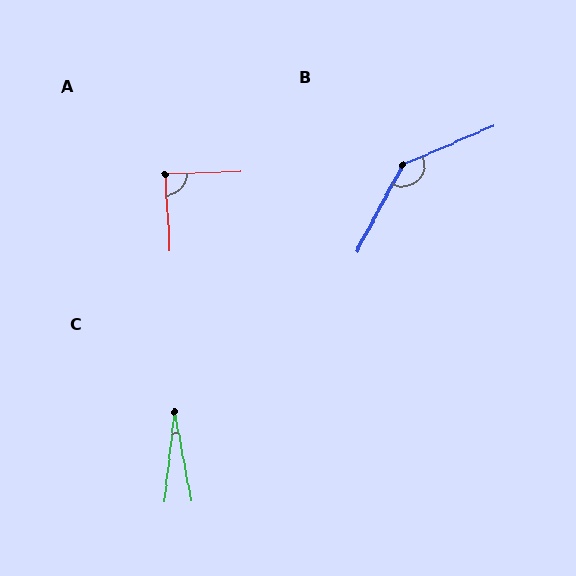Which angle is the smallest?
C, at approximately 17 degrees.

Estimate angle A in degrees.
Approximately 90 degrees.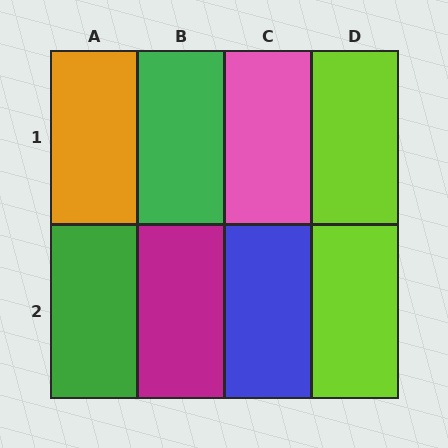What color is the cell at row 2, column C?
Blue.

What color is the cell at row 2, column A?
Green.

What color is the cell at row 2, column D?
Lime.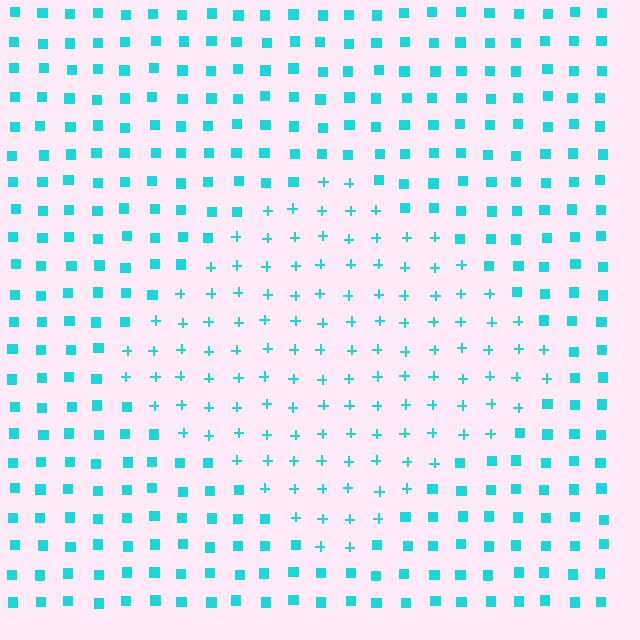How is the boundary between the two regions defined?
The boundary is defined by a change in element shape: plus signs inside vs. squares outside. All elements share the same color and spacing.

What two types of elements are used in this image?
The image uses plus signs inside the diamond region and squares outside it.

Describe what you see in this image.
The image is filled with small cyan elements arranged in a uniform grid. A diamond-shaped region contains plus signs, while the surrounding area contains squares. The boundary is defined purely by the change in element shape.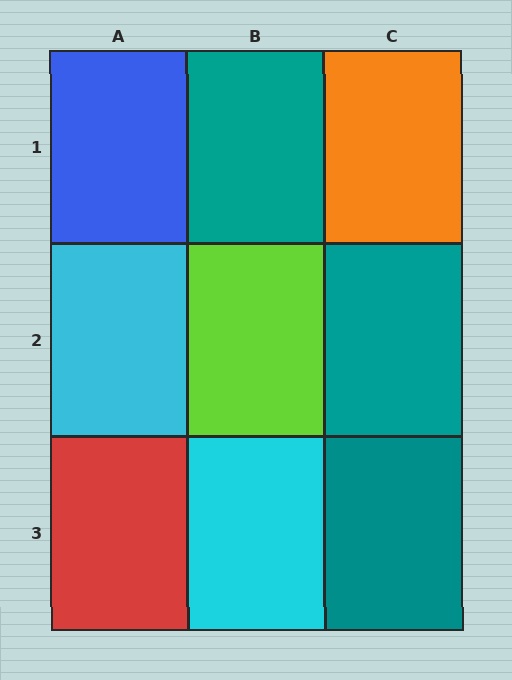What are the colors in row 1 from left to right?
Blue, teal, orange.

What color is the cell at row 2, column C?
Teal.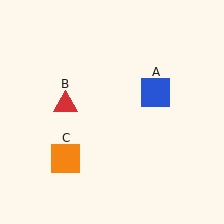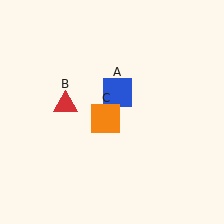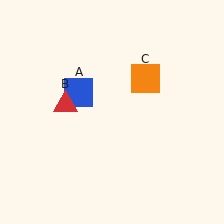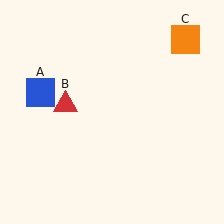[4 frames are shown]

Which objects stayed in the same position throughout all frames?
Red triangle (object B) remained stationary.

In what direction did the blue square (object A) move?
The blue square (object A) moved left.